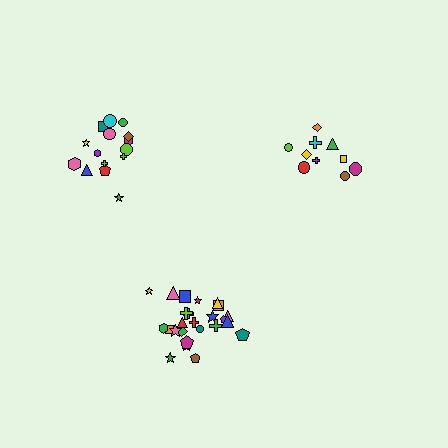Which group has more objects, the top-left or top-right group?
The top-left group.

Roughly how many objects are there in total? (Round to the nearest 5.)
Roughly 50 objects in total.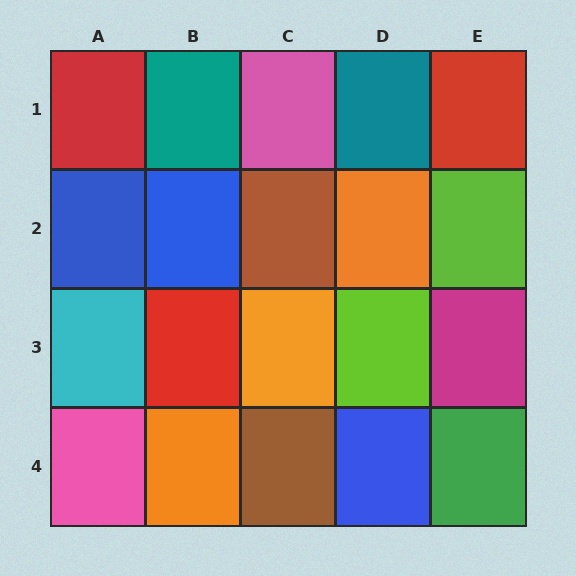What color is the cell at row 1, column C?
Pink.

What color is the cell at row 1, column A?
Red.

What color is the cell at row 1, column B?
Teal.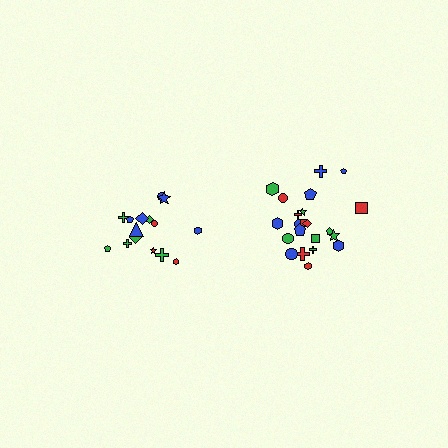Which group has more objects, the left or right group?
The right group.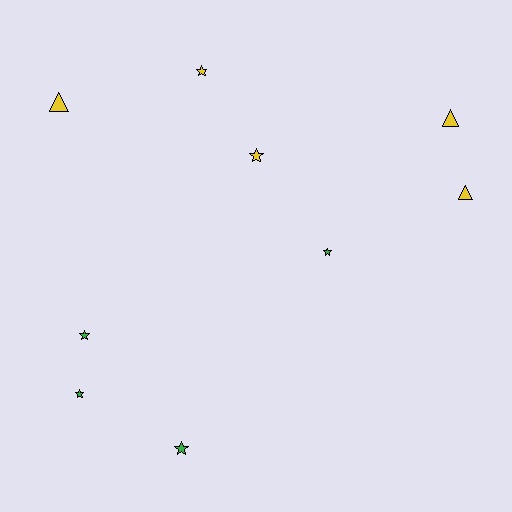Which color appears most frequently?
Yellow, with 5 objects.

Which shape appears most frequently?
Star, with 6 objects.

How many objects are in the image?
There are 9 objects.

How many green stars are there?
There are 4 green stars.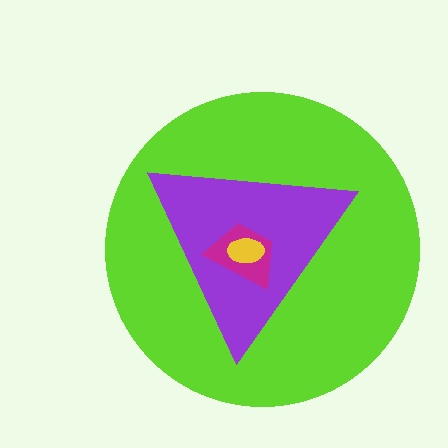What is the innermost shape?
The yellow ellipse.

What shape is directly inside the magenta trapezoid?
The yellow ellipse.